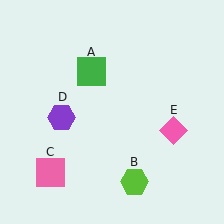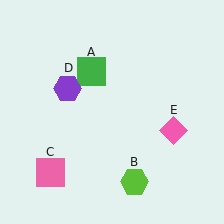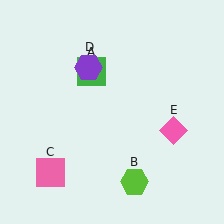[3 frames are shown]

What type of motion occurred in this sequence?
The purple hexagon (object D) rotated clockwise around the center of the scene.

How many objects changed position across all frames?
1 object changed position: purple hexagon (object D).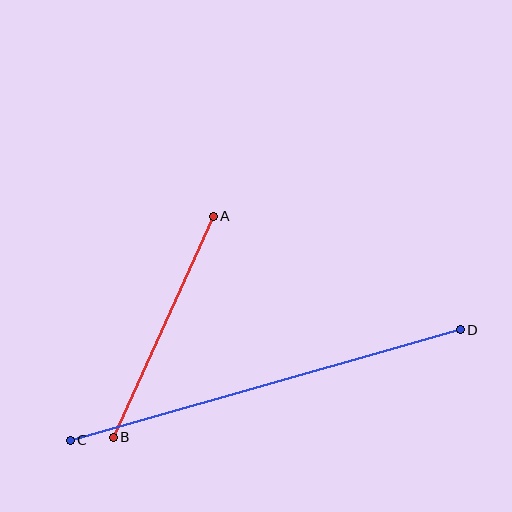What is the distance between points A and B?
The distance is approximately 242 pixels.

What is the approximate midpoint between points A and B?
The midpoint is at approximately (163, 327) pixels.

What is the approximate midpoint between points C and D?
The midpoint is at approximately (265, 385) pixels.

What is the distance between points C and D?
The distance is approximately 405 pixels.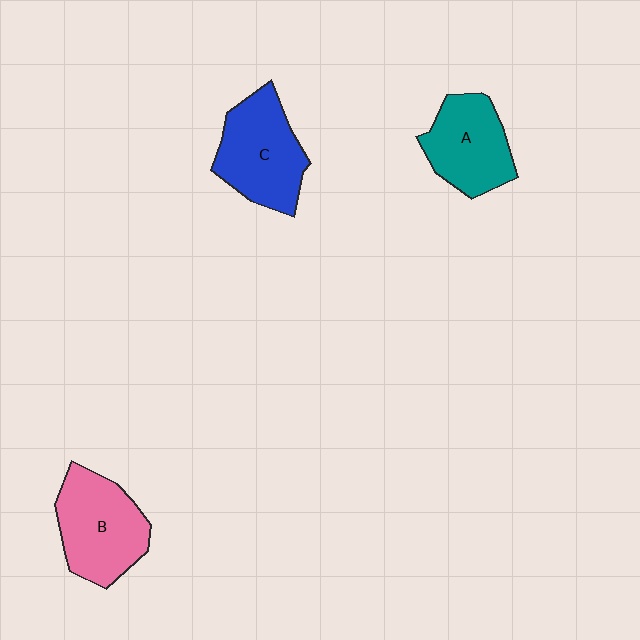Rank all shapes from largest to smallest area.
From largest to smallest: B (pink), C (blue), A (teal).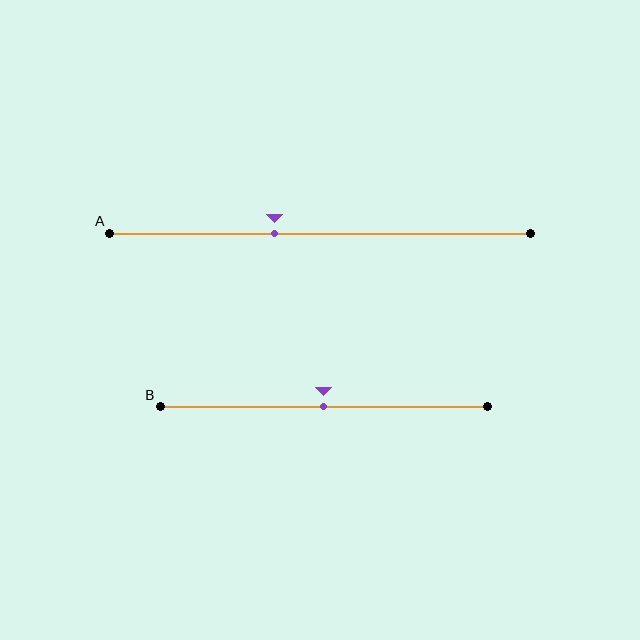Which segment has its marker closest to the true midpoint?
Segment B has its marker closest to the true midpoint.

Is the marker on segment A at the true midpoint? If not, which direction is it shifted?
No, the marker on segment A is shifted to the left by about 11% of the segment length.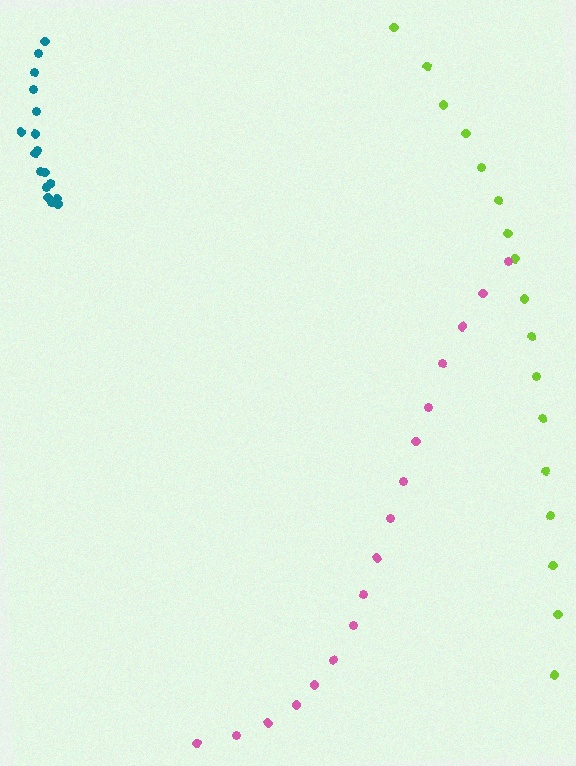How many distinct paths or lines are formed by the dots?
There are 3 distinct paths.